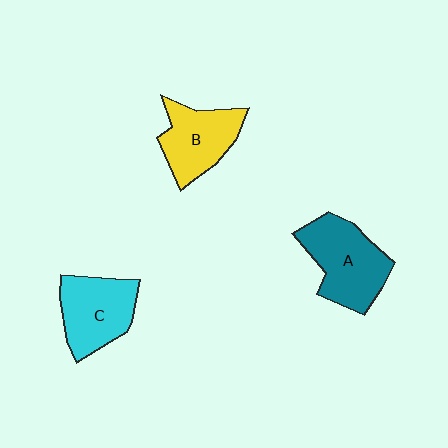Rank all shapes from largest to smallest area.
From largest to smallest: A (teal), C (cyan), B (yellow).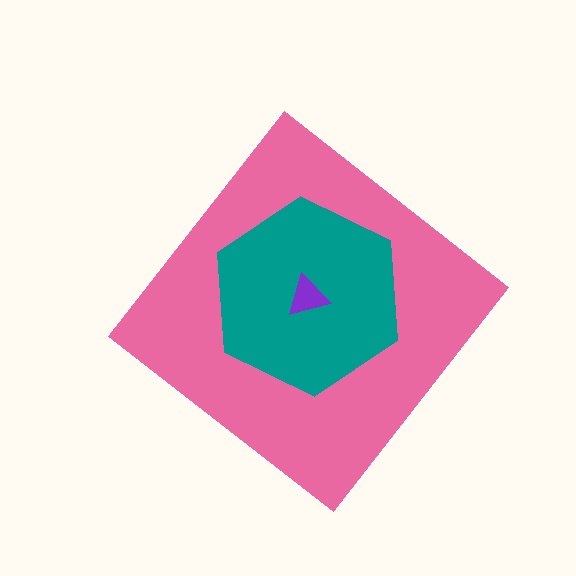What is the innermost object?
The purple triangle.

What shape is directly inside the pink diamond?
The teal hexagon.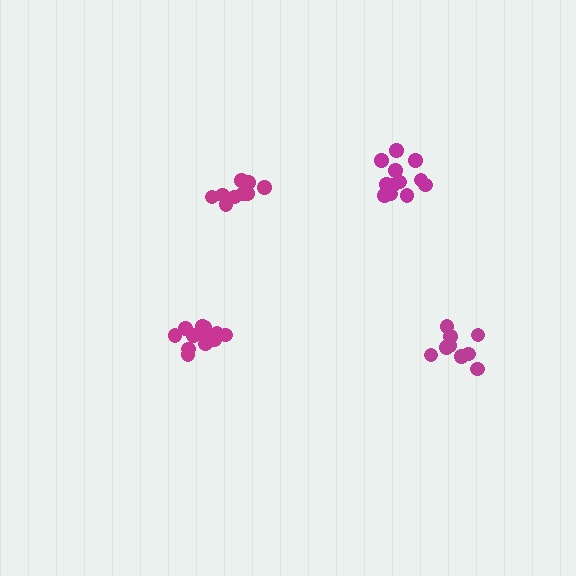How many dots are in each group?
Group 1: 12 dots, Group 2: 10 dots, Group 3: 9 dots, Group 4: 13 dots (44 total).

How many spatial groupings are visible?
There are 4 spatial groupings.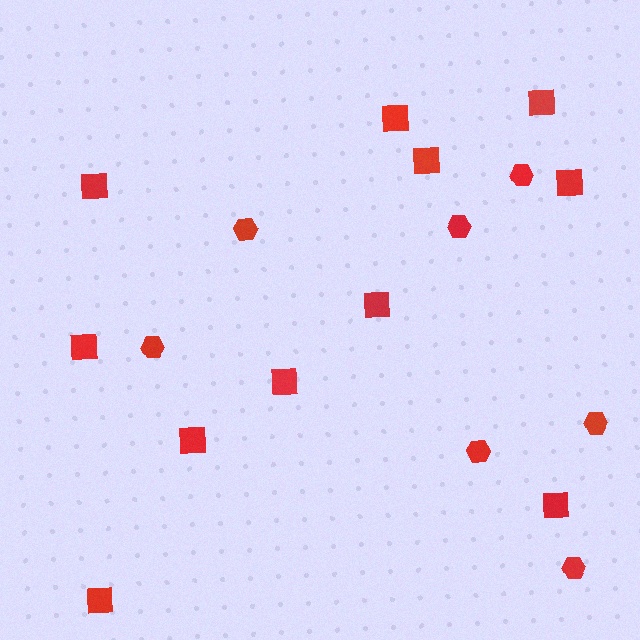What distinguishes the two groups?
There are 2 groups: one group of squares (11) and one group of hexagons (7).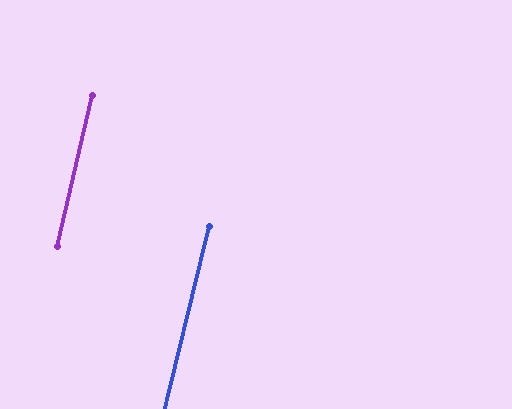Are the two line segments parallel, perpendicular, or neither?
Parallel — their directions differ by only 0.4°.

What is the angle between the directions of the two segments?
Approximately 0 degrees.